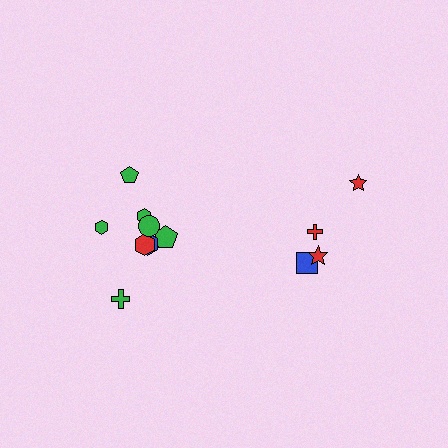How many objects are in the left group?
There are 8 objects.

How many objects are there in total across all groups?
There are 12 objects.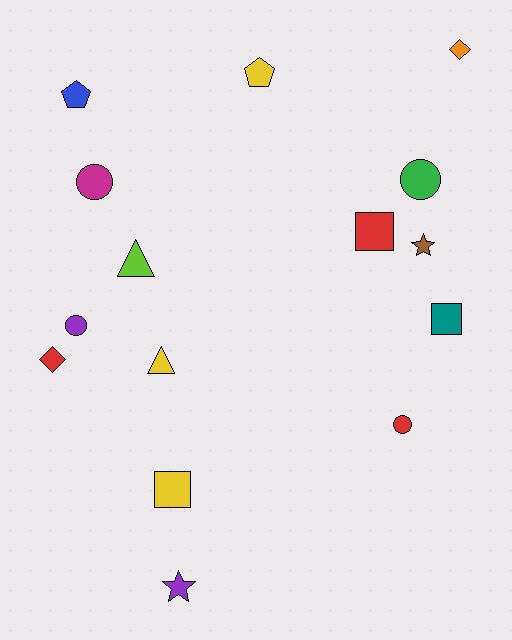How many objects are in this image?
There are 15 objects.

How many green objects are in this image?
There is 1 green object.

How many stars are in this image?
There are 2 stars.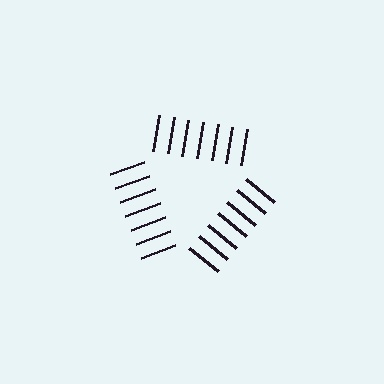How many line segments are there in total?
21 — 7 along each of the 3 edges.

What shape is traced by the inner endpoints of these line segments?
An illusory triangle — the line segments terminate on its edges but no continuous stroke is drawn.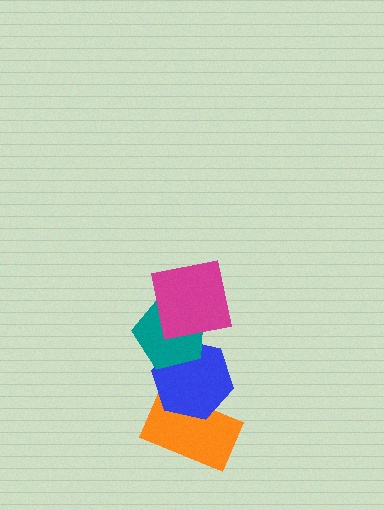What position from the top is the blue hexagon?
The blue hexagon is 3rd from the top.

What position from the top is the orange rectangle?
The orange rectangle is 4th from the top.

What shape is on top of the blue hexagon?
The teal pentagon is on top of the blue hexagon.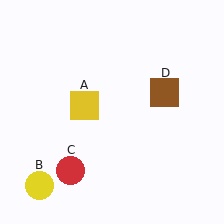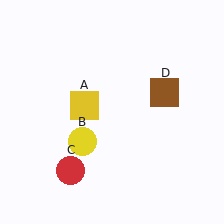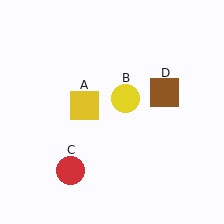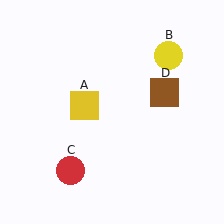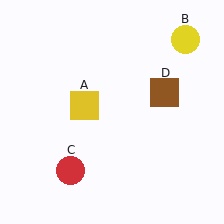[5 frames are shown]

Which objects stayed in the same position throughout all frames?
Yellow square (object A) and red circle (object C) and brown square (object D) remained stationary.